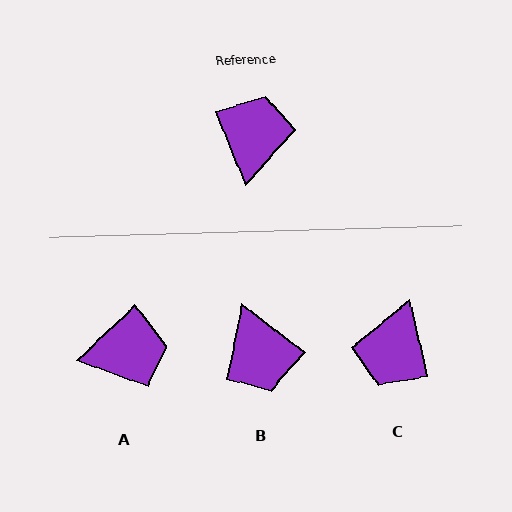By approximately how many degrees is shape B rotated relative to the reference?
Approximately 149 degrees clockwise.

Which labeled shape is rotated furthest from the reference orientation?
C, about 172 degrees away.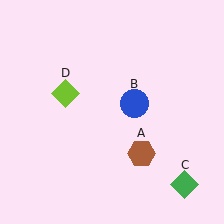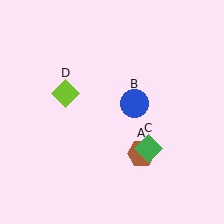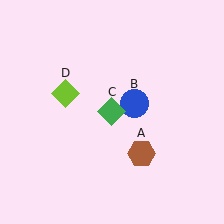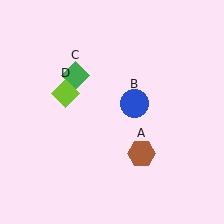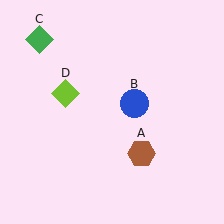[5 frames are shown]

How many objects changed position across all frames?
1 object changed position: green diamond (object C).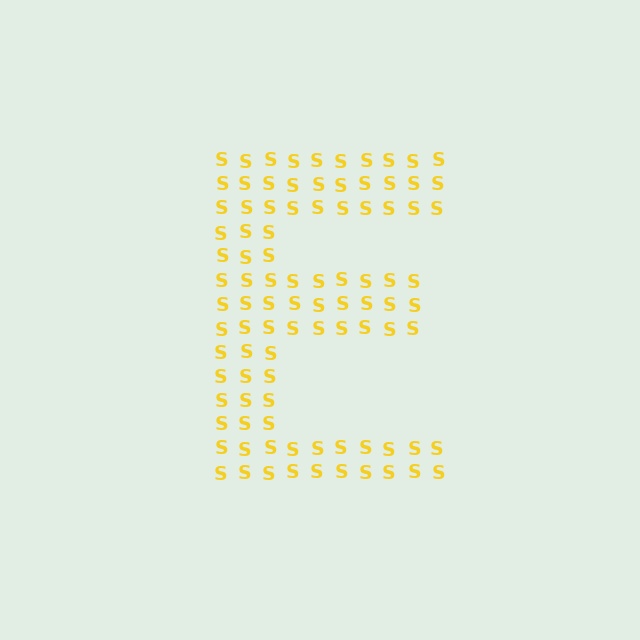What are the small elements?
The small elements are letter S's.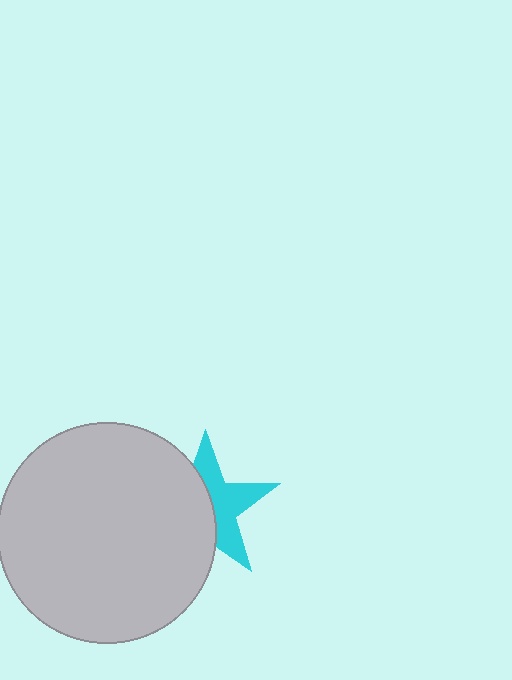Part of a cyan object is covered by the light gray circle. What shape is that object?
It is a star.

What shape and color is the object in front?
The object in front is a light gray circle.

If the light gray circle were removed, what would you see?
You would see the complete cyan star.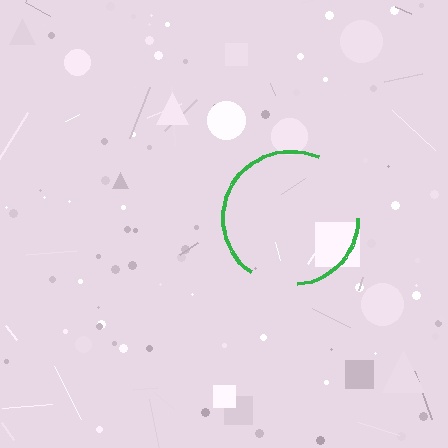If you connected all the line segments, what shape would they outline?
They would outline a circle.